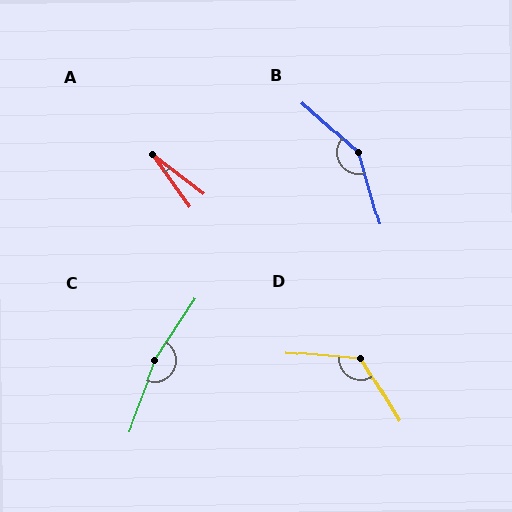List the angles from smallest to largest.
A (17°), D (127°), B (148°), C (167°).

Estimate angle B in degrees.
Approximately 148 degrees.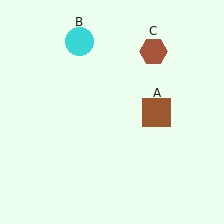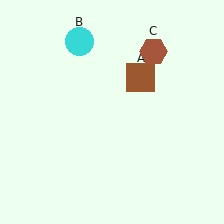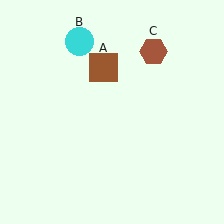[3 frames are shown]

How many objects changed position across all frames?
1 object changed position: brown square (object A).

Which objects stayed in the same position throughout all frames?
Cyan circle (object B) and brown hexagon (object C) remained stationary.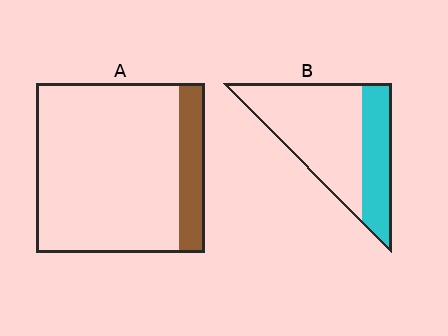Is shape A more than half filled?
No.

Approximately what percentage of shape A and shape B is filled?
A is approximately 15% and B is approximately 30%.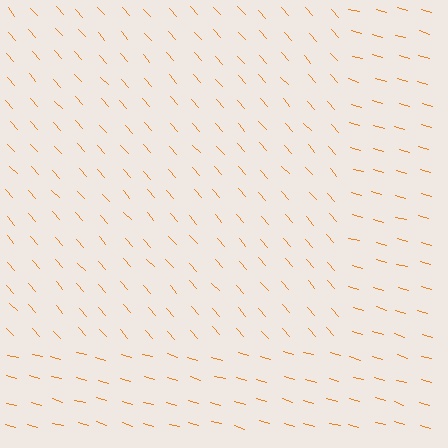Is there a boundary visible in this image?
Yes, there is a texture boundary formed by a change in line orientation.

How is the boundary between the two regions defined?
The boundary is defined purely by a change in line orientation (approximately 33 degrees difference). All lines are the same color and thickness.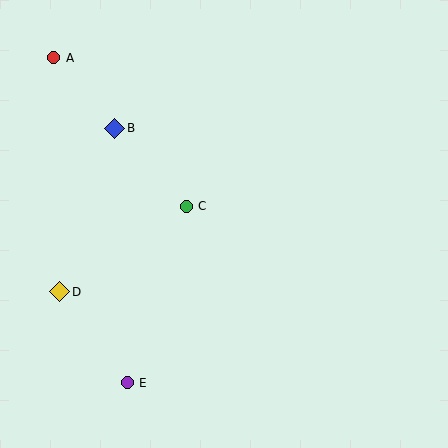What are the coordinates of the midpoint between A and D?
The midpoint between A and D is at (57, 175).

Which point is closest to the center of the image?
Point C at (186, 206) is closest to the center.